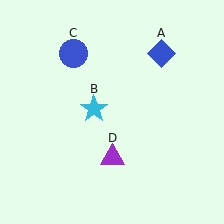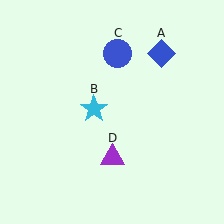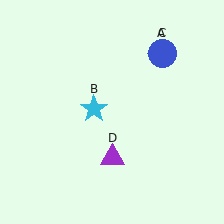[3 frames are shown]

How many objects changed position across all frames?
1 object changed position: blue circle (object C).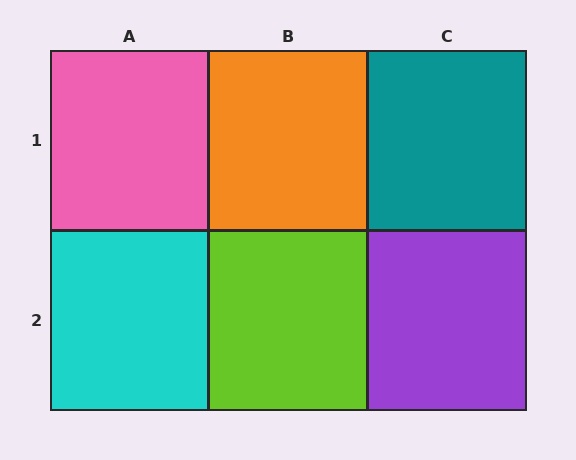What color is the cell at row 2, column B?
Lime.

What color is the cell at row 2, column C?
Purple.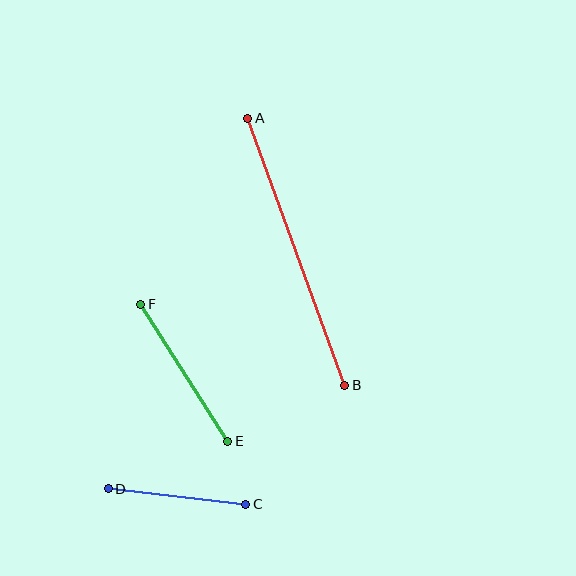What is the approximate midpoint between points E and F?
The midpoint is at approximately (184, 373) pixels.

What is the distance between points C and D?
The distance is approximately 138 pixels.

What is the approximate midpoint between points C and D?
The midpoint is at approximately (177, 497) pixels.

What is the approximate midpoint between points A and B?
The midpoint is at approximately (296, 252) pixels.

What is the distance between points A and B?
The distance is approximately 284 pixels.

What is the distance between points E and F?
The distance is approximately 162 pixels.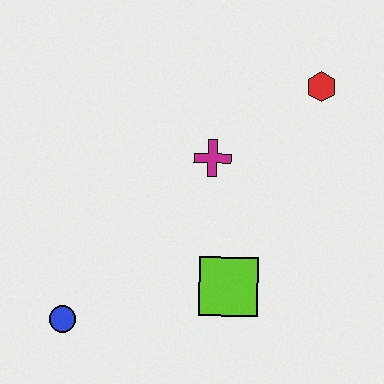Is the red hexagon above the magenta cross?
Yes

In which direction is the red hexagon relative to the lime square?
The red hexagon is above the lime square.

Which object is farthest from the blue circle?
The red hexagon is farthest from the blue circle.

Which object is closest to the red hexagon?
The magenta cross is closest to the red hexagon.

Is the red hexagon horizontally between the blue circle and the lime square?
No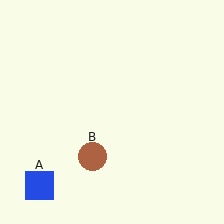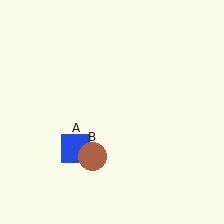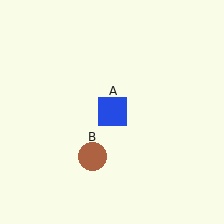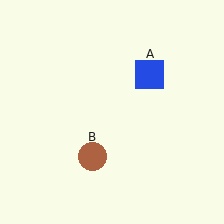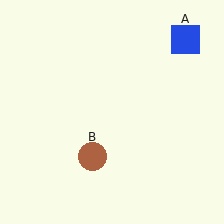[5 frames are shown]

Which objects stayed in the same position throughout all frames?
Brown circle (object B) remained stationary.